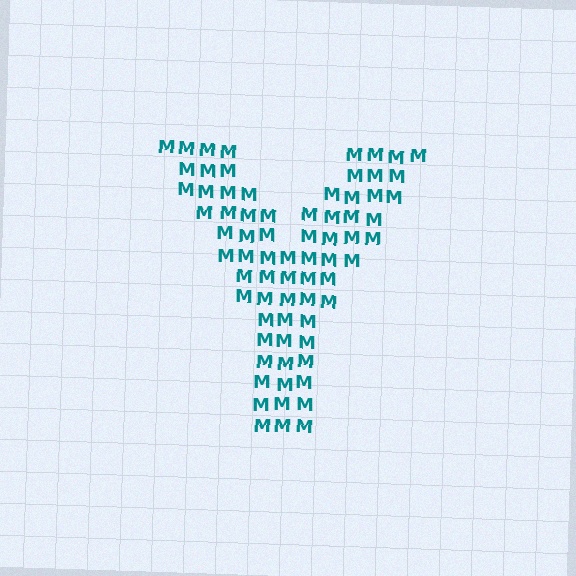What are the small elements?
The small elements are letter M's.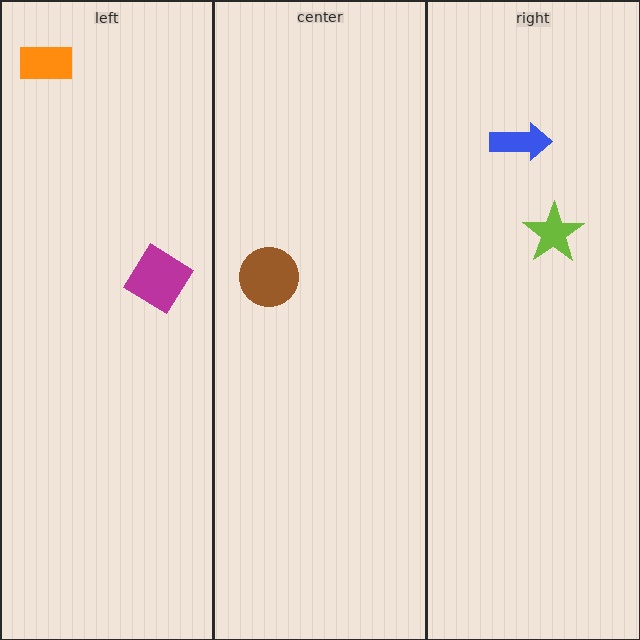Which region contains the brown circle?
The center region.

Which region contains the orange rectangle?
The left region.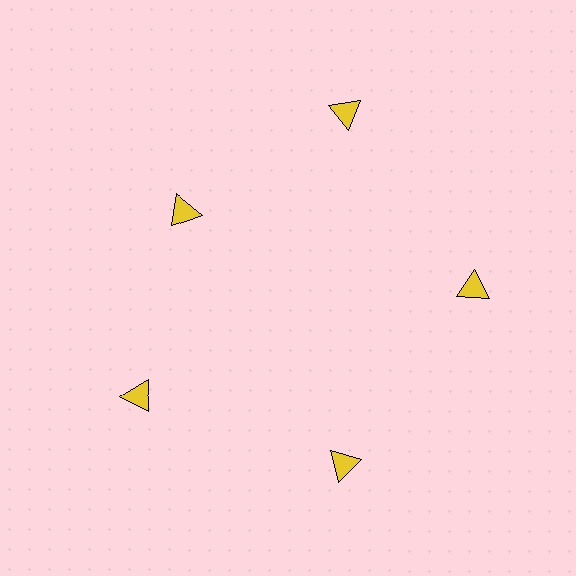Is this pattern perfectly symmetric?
No. The 5 yellow triangles are arranged in a ring, but one element near the 10 o'clock position is pulled inward toward the center, breaking the 5-fold rotational symmetry.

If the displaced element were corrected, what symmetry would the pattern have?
It would have 5-fold rotational symmetry — the pattern would map onto itself every 72 degrees.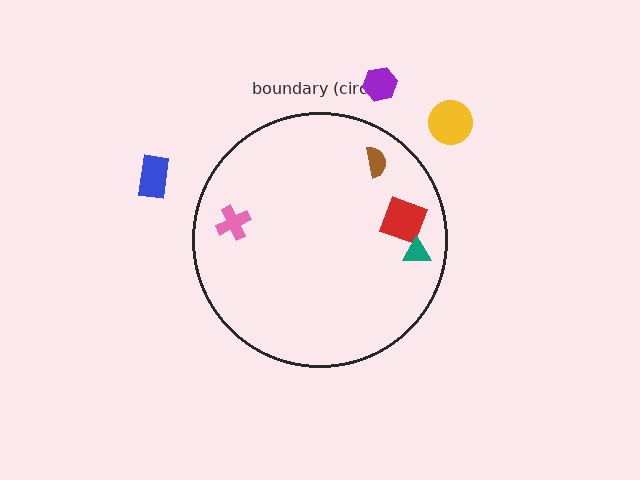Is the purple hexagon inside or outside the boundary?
Outside.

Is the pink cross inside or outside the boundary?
Inside.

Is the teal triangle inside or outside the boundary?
Inside.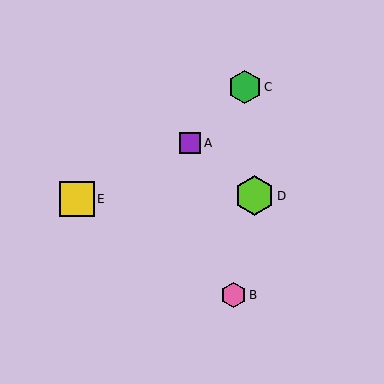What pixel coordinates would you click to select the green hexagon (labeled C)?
Click at (245, 87) to select the green hexagon C.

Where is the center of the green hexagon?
The center of the green hexagon is at (245, 87).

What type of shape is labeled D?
Shape D is a lime hexagon.